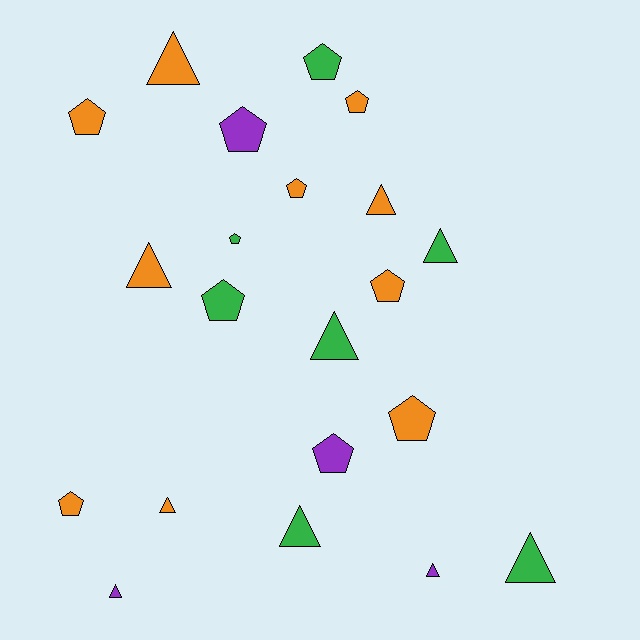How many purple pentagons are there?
There are 2 purple pentagons.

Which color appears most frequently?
Orange, with 10 objects.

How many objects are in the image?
There are 21 objects.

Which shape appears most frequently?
Pentagon, with 11 objects.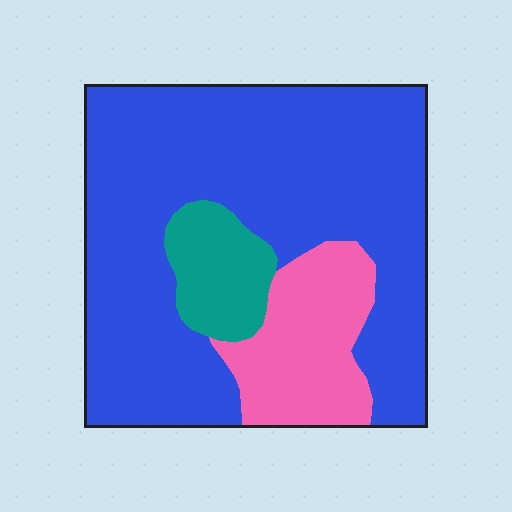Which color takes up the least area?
Teal, at roughly 10%.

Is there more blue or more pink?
Blue.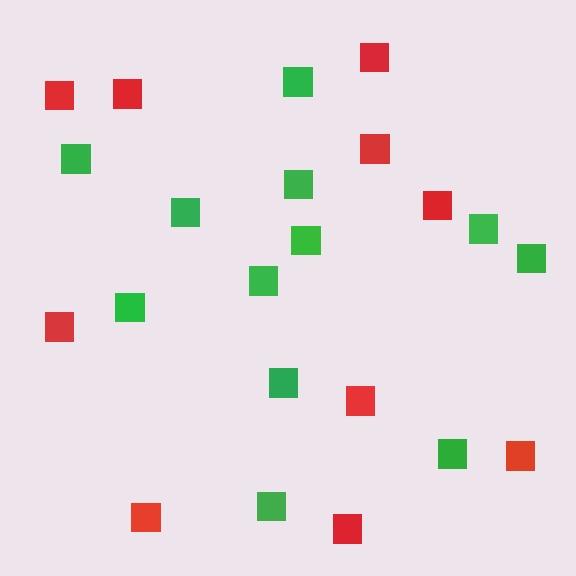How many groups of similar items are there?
There are 2 groups: one group of red squares (10) and one group of green squares (12).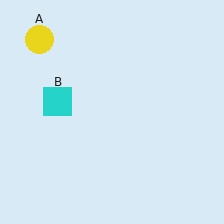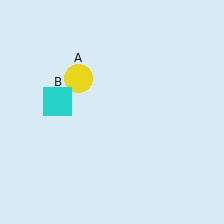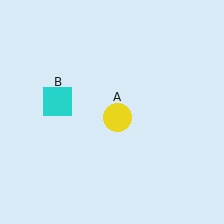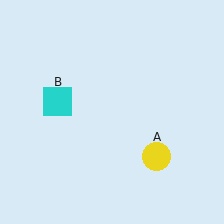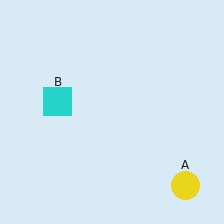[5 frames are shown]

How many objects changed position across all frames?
1 object changed position: yellow circle (object A).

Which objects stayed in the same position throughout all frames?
Cyan square (object B) remained stationary.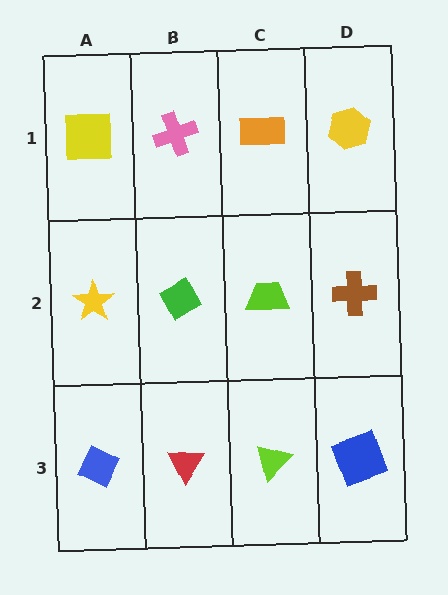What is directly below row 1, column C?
A lime trapezoid.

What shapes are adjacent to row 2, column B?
A pink cross (row 1, column B), a red triangle (row 3, column B), a yellow star (row 2, column A), a lime trapezoid (row 2, column C).